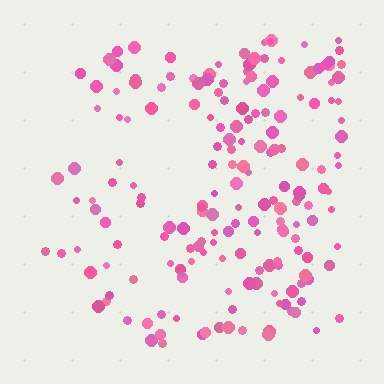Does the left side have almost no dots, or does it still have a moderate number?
Still a moderate number, just noticeably fewer than the right.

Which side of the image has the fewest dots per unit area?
The left.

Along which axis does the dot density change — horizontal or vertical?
Horizontal.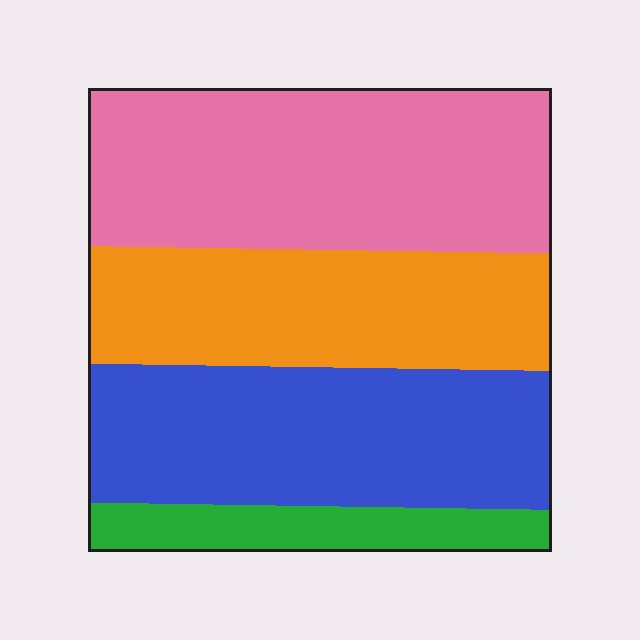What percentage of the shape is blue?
Blue covers around 30% of the shape.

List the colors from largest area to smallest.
From largest to smallest: pink, blue, orange, green.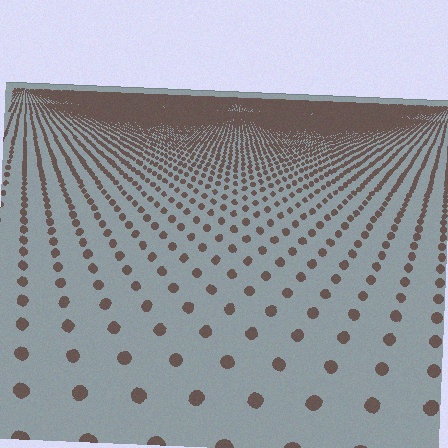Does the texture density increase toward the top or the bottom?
Density increases toward the top.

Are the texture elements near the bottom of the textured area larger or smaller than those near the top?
Larger. Near the bottom, elements are closer to the viewer and appear at a bigger on-screen size.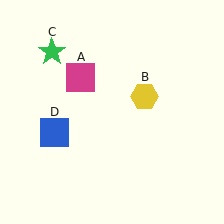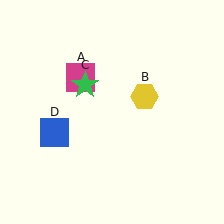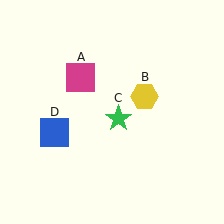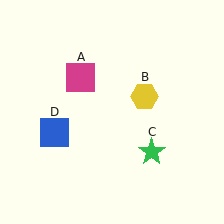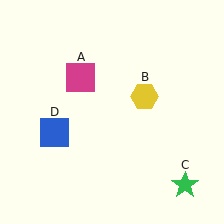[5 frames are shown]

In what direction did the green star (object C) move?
The green star (object C) moved down and to the right.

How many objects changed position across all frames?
1 object changed position: green star (object C).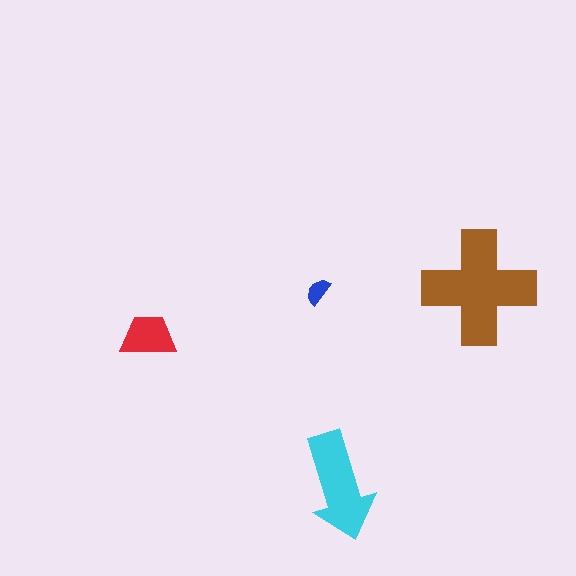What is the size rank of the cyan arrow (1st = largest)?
2nd.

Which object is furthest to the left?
The red trapezoid is leftmost.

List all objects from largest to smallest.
The brown cross, the cyan arrow, the red trapezoid, the blue semicircle.